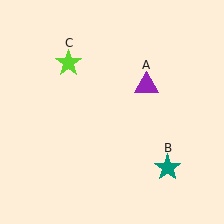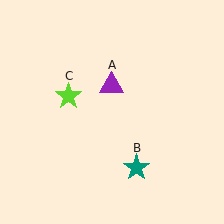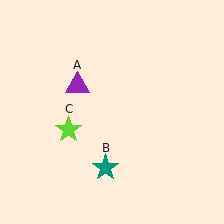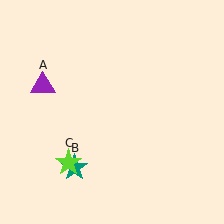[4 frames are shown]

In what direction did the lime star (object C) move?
The lime star (object C) moved down.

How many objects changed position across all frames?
3 objects changed position: purple triangle (object A), teal star (object B), lime star (object C).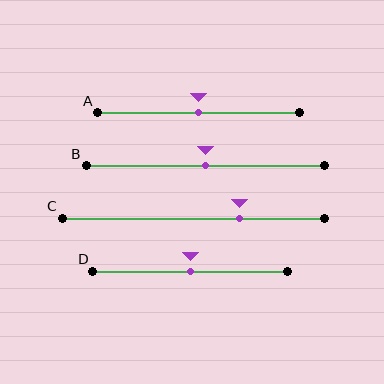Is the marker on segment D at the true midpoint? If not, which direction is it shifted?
Yes, the marker on segment D is at the true midpoint.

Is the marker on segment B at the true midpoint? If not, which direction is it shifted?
Yes, the marker on segment B is at the true midpoint.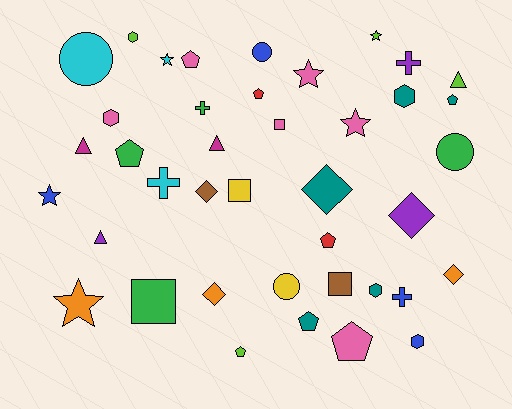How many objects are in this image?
There are 40 objects.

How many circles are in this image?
There are 4 circles.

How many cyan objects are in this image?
There are 3 cyan objects.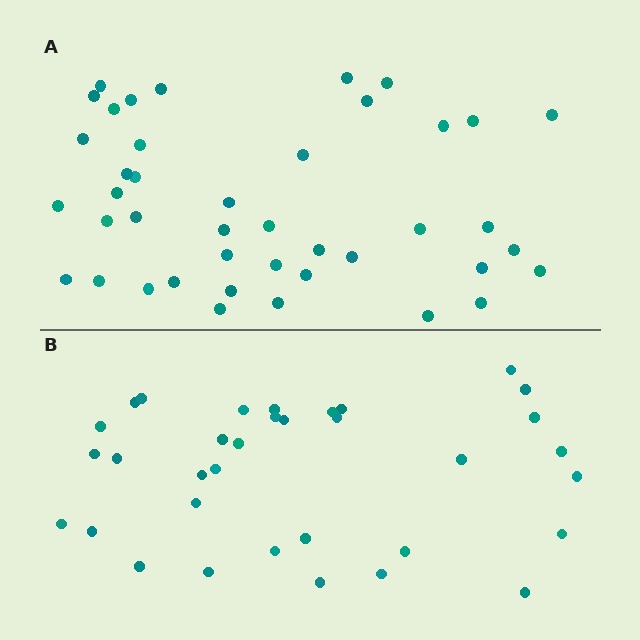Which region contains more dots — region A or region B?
Region A (the top region) has more dots.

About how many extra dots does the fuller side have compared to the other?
Region A has roughly 8 or so more dots than region B.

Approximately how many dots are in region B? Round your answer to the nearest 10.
About 30 dots. (The exact count is 34, which rounds to 30.)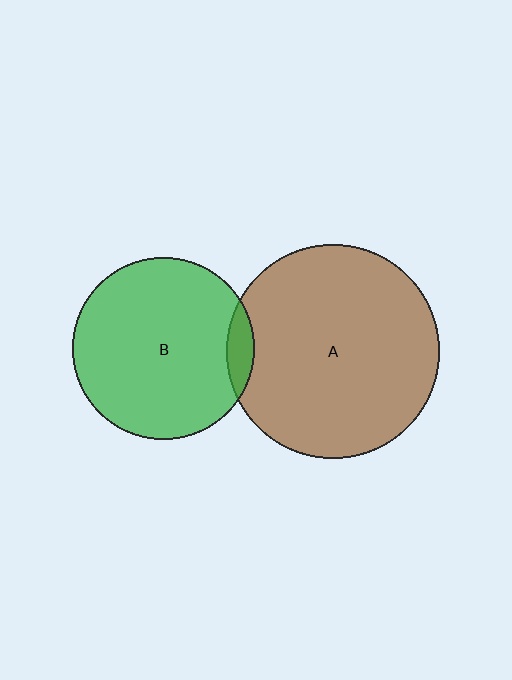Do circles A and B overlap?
Yes.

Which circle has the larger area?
Circle A (brown).